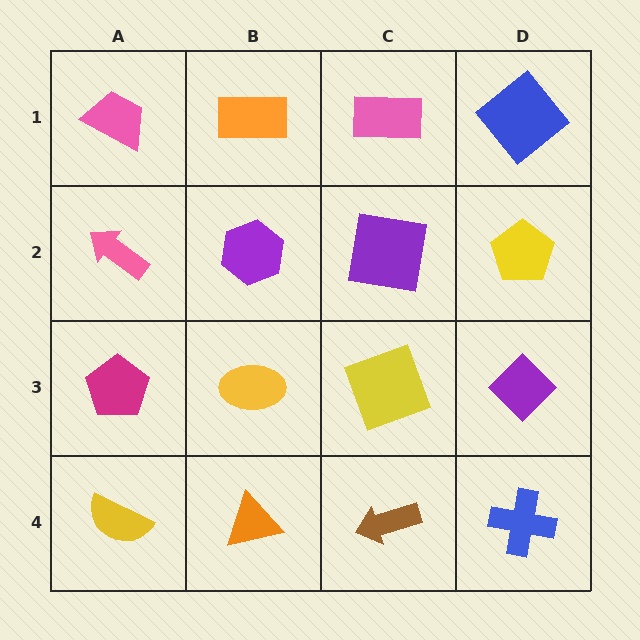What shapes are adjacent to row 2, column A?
A pink trapezoid (row 1, column A), a magenta pentagon (row 3, column A), a purple hexagon (row 2, column B).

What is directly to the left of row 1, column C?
An orange rectangle.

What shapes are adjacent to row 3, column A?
A pink arrow (row 2, column A), a yellow semicircle (row 4, column A), a yellow ellipse (row 3, column B).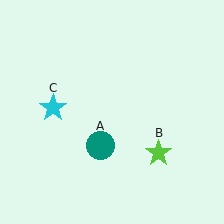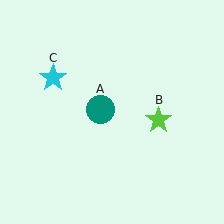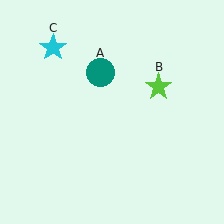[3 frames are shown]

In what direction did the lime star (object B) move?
The lime star (object B) moved up.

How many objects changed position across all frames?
3 objects changed position: teal circle (object A), lime star (object B), cyan star (object C).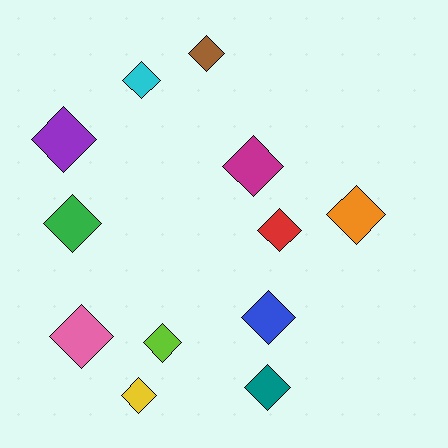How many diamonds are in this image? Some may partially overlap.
There are 12 diamonds.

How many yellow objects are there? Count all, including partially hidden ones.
There is 1 yellow object.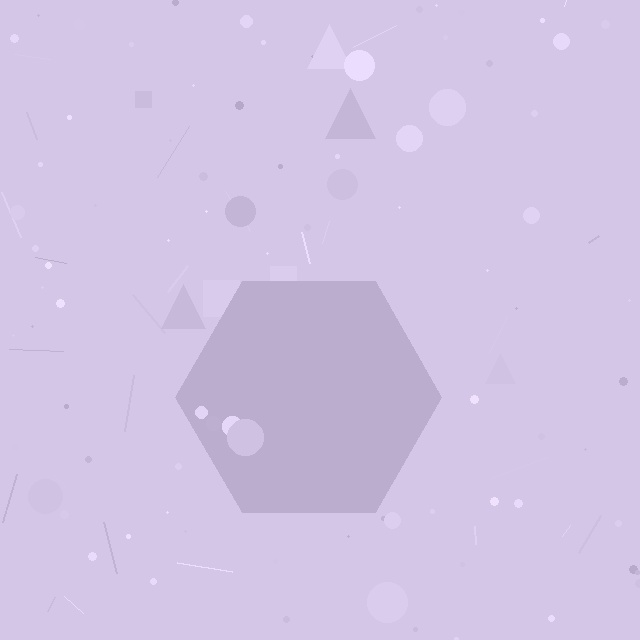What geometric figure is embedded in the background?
A hexagon is embedded in the background.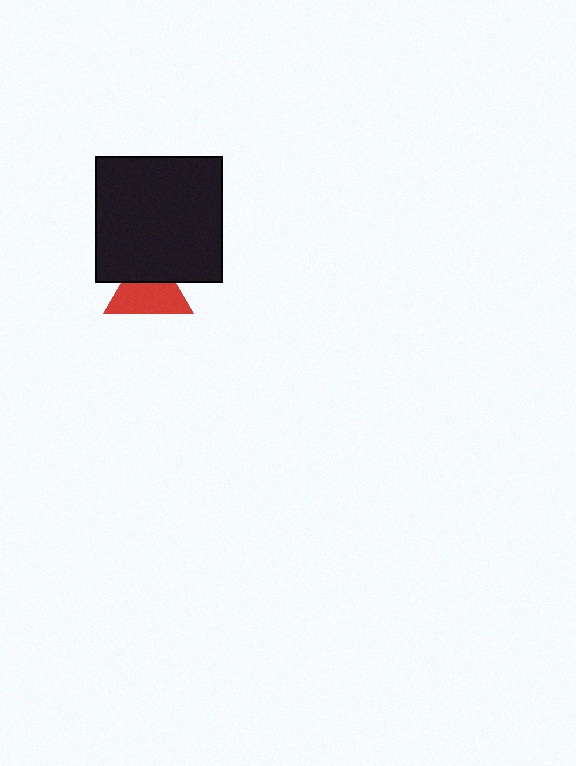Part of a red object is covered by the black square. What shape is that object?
It is a triangle.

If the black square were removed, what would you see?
You would see the complete red triangle.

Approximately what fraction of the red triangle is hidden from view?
Roughly 38% of the red triangle is hidden behind the black square.